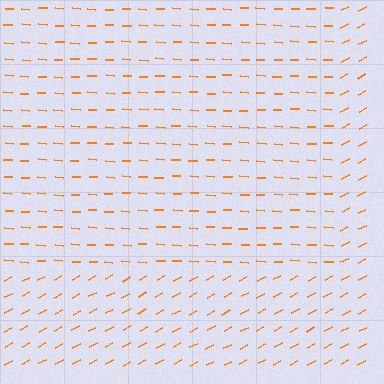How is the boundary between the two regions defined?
The boundary is defined purely by a change in line orientation (approximately 32 degrees difference). All lines are the same color and thickness.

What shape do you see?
I see a rectangle.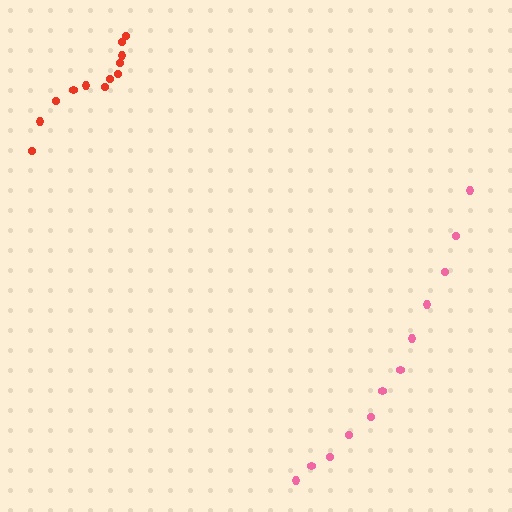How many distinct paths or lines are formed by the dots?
There are 2 distinct paths.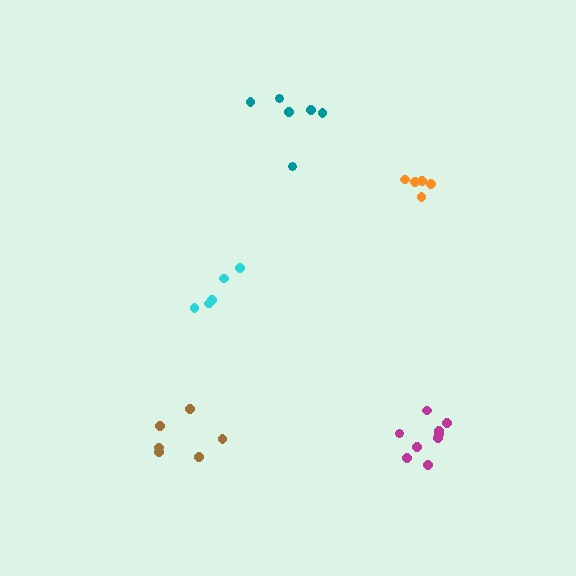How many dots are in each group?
Group 1: 5 dots, Group 2: 5 dots, Group 3: 6 dots, Group 4: 9 dots, Group 5: 6 dots (31 total).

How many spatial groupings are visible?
There are 5 spatial groupings.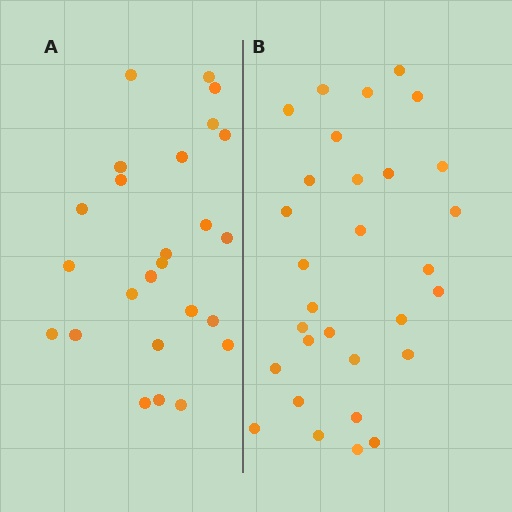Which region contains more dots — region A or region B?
Region B (the right region) has more dots.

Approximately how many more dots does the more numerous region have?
Region B has about 5 more dots than region A.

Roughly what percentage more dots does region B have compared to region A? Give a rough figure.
About 20% more.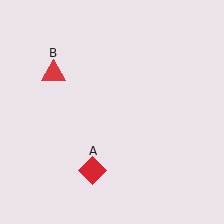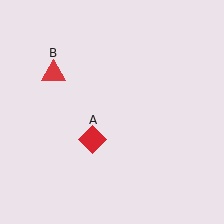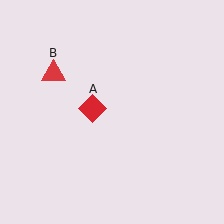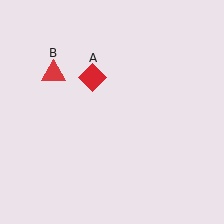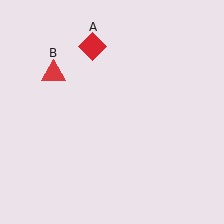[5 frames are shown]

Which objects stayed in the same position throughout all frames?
Red triangle (object B) remained stationary.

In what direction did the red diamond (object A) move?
The red diamond (object A) moved up.